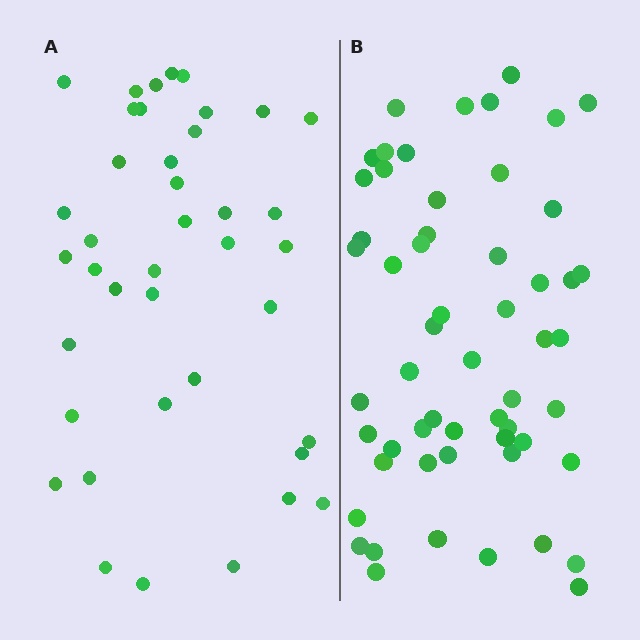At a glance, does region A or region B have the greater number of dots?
Region B (the right region) has more dots.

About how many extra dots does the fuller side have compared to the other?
Region B has approximately 15 more dots than region A.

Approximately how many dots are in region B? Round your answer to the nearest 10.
About 60 dots. (The exact count is 56, which rounds to 60.)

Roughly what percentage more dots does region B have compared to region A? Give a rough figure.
About 40% more.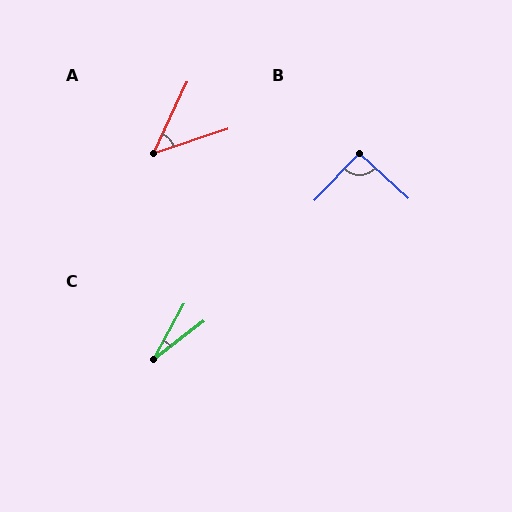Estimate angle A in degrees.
Approximately 47 degrees.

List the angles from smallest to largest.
C (24°), A (47°), B (92°).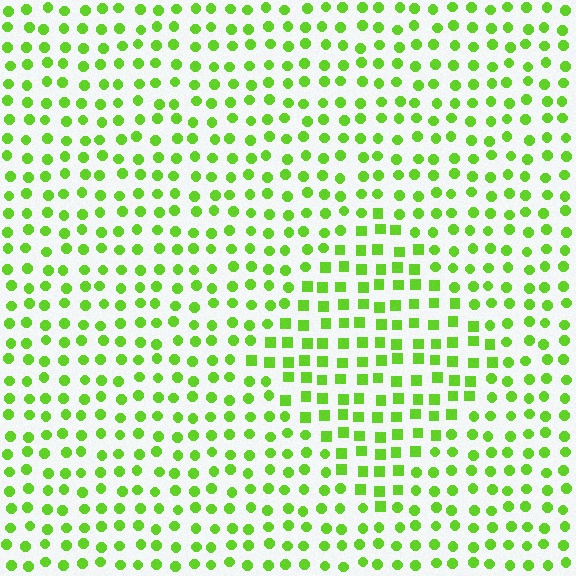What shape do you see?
I see a diamond.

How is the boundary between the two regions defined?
The boundary is defined by a change in element shape: squares inside vs. circles outside. All elements share the same color and spacing.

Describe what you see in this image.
The image is filled with small lime elements arranged in a uniform grid. A diamond-shaped region contains squares, while the surrounding area contains circles. The boundary is defined purely by the change in element shape.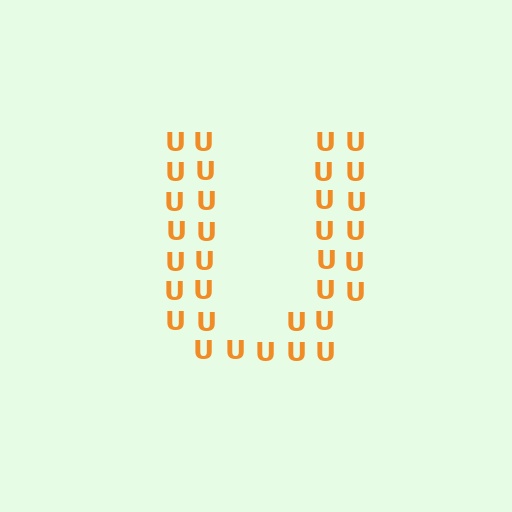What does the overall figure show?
The overall figure shows the letter U.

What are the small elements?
The small elements are letter U's.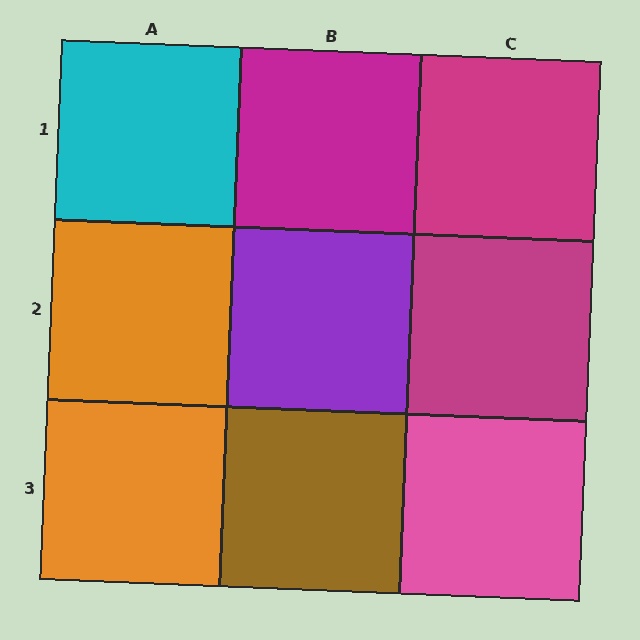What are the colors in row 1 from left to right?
Cyan, magenta, magenta.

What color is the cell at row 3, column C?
Pink.